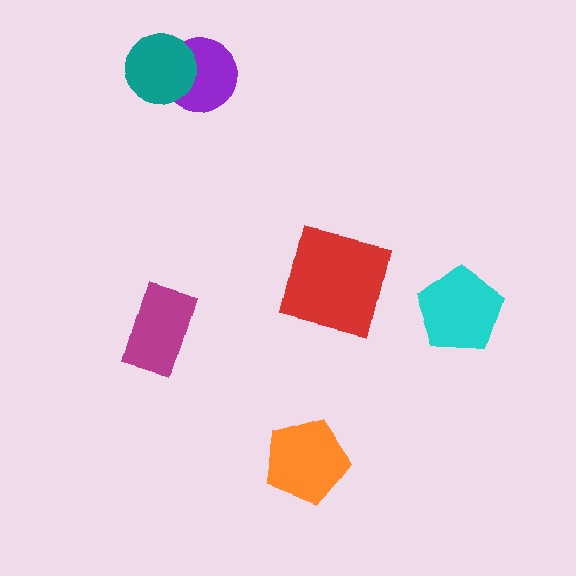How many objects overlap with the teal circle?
1 object overlaps with the teal circle.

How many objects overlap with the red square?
0 objects overlap with the red square.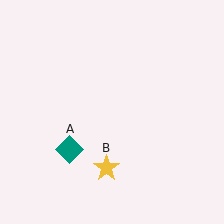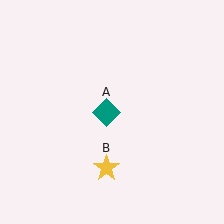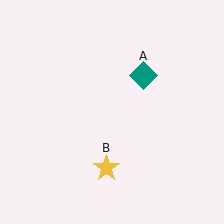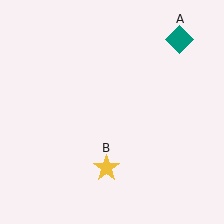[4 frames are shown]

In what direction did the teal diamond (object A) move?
The teal diamond (object A) moved up and to the right.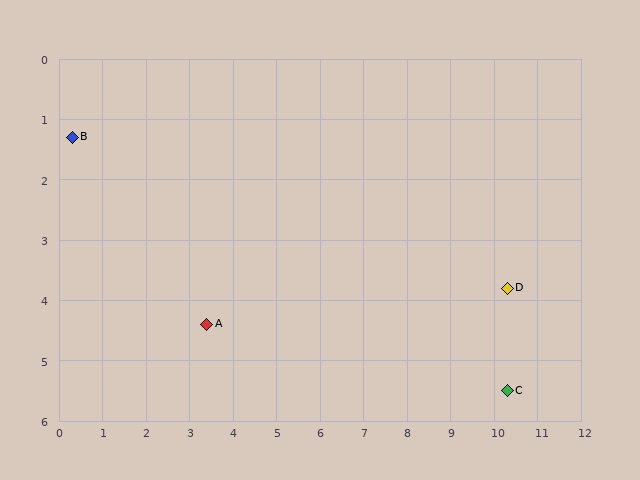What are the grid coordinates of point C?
Point C is at approximately (10.3, 5.5).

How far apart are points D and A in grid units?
Points D and A are about 6.9 grid units apart.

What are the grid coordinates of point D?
Point D is at approximately (10.3, 3.8).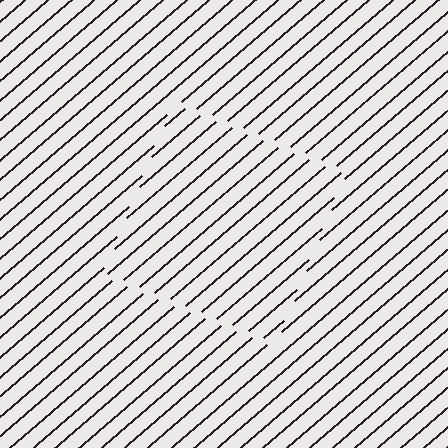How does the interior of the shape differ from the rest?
The interior of the shape contains the same grating, shifted by half a period — the contour is defined by the phase discontinuity where line-ends from the inner and outer gratings abut.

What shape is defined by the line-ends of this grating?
An illusory square. The interior of the shape contains the same grating, shifted by half a period — the contour is defined by the phase discontinuity where line-ends from the inner and outer gratings abut.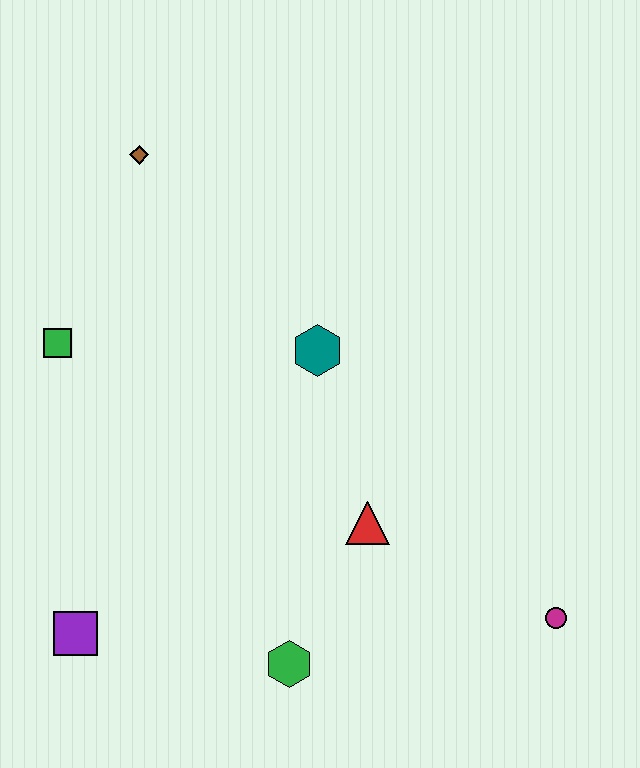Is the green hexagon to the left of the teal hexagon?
Yes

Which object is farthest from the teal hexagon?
The purple square is farthest from the teal hexagon.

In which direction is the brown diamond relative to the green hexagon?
The brown diamond is above the green hexagon.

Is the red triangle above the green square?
No